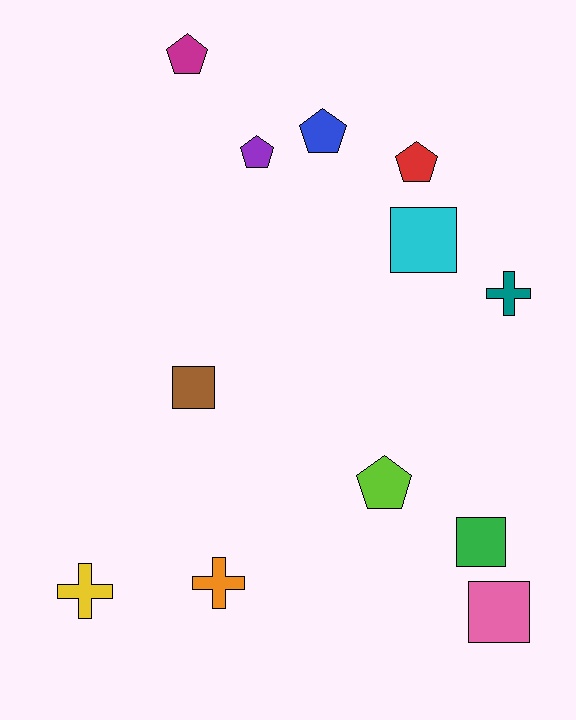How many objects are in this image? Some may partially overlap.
There are 12 objects.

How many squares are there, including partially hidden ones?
There are 4 squares.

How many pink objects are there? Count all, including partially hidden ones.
There is 1 pink object.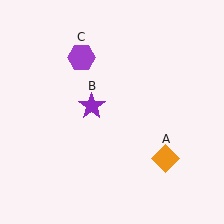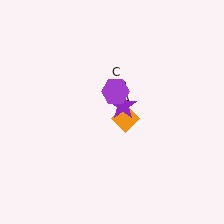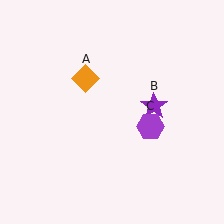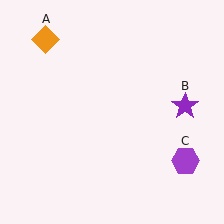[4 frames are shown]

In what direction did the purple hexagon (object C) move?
The purple hexagon (object C) moved down and to the right.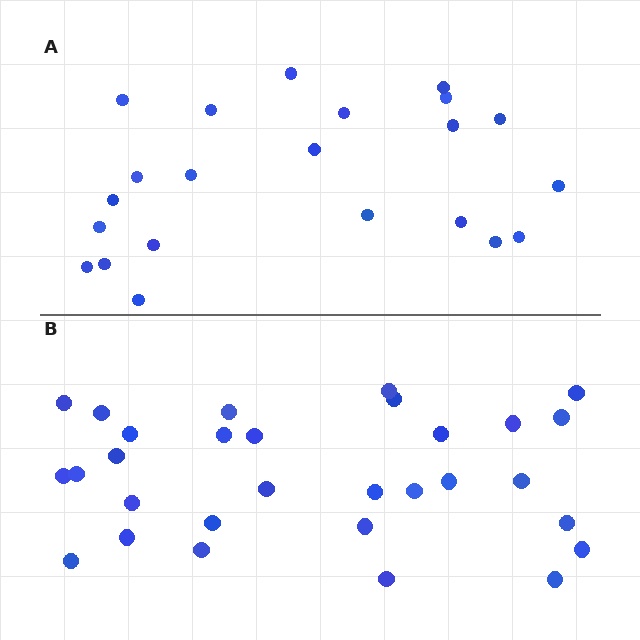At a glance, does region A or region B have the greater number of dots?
Region B (the bottom region) has more dots.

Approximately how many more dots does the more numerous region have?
Region B has roughly 8 or so more dots than region A.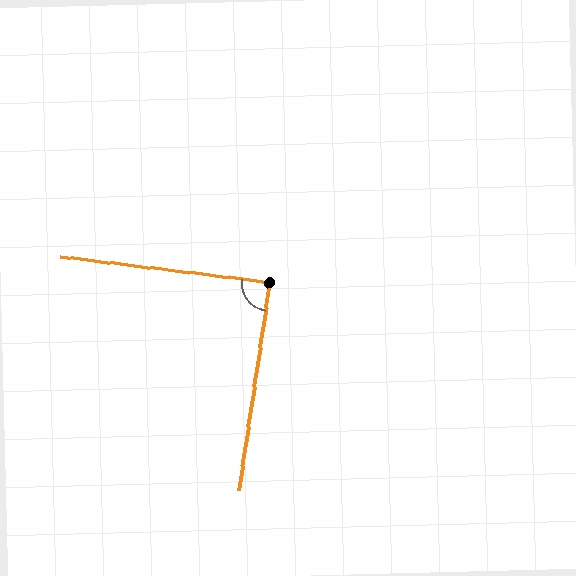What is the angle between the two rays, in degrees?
Approximately 89 degrees.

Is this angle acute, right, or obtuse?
It is approximately a right angle.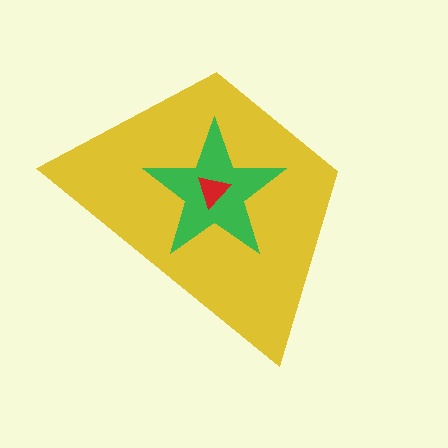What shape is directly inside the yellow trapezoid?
The green star.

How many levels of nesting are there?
3.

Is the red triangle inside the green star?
Yes.